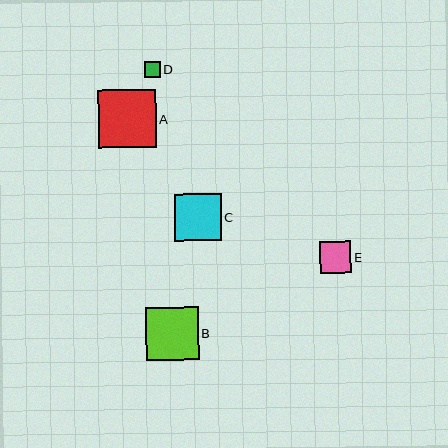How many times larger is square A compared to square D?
Square A is approximately 3.7 times the size of square D.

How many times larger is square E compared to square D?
Square E is approximately 2.0 times the size of square D.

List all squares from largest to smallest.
From largest to smallest: A, B, C, E, D.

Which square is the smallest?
Square D is the smallest with a size of approximately 16 pixels.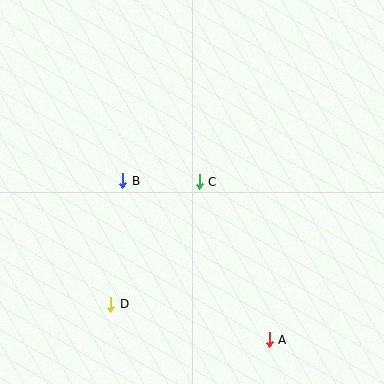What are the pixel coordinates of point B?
Point B is at (123, 181).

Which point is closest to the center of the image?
Point C at (199, 182) is closest to the center.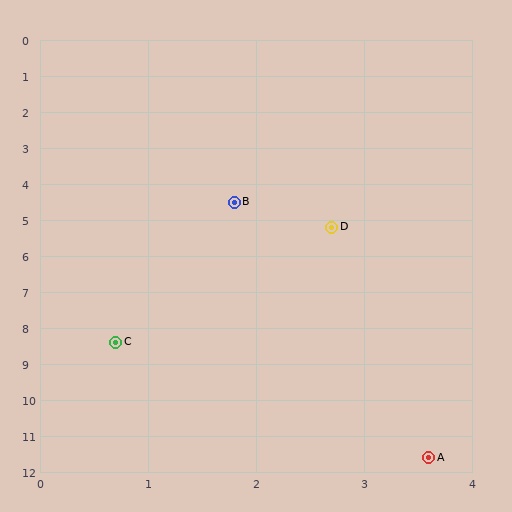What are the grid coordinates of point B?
Point B is at approximately (1.8, 4.5).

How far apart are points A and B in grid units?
Points A and B are about 7.3 grid units apart.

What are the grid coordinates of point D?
Point D is at approximately (2.7, 5.2).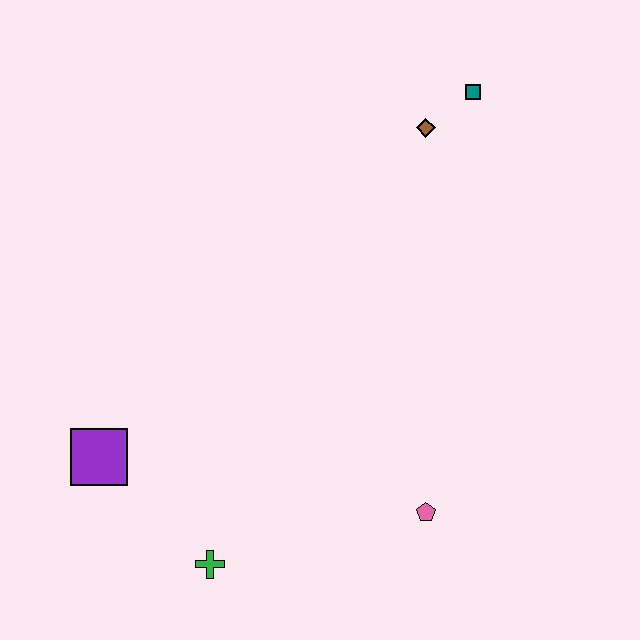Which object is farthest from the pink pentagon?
The teal square is farthest from the pink pentagon.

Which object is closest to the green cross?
The purple square is closest to the green cross.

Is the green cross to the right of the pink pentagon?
No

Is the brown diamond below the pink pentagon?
No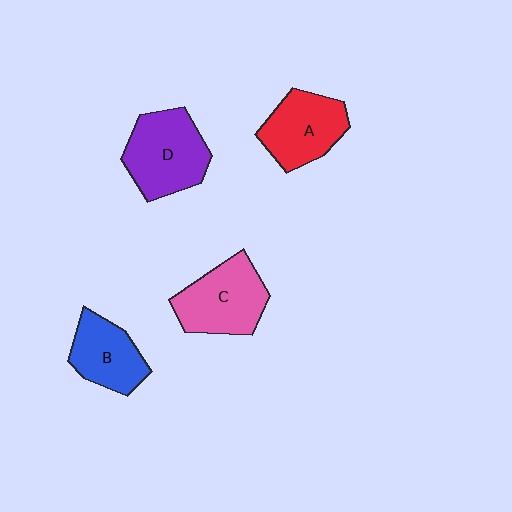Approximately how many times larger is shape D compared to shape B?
Approximately 1.3 times.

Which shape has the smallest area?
Shape B (blue).